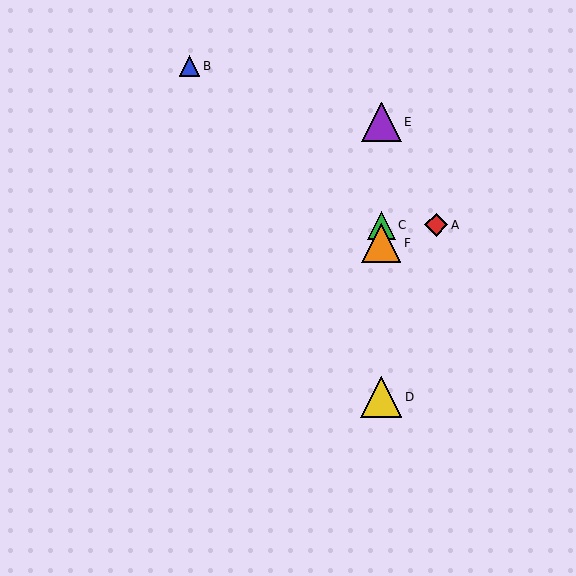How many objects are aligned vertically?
4 objects (C, D, E, F) are aligned vertically.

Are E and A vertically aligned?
No, E is at x≈381 and A is at x≈436.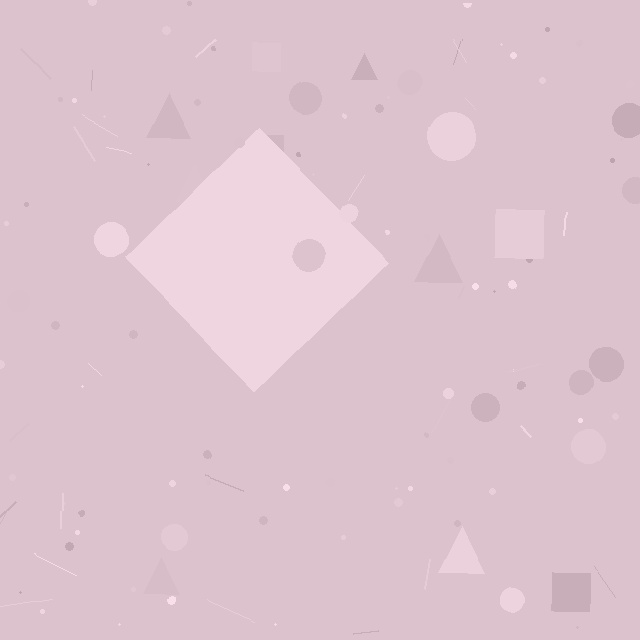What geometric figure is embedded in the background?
A diamond is embedded in the background.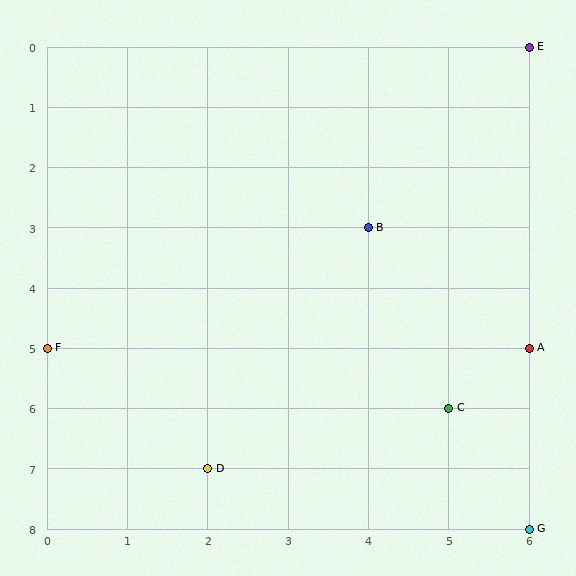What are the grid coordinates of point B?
Point B is at grid coordinates (4, 3).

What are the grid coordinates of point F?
Point F is at grid coordinates (0, 5).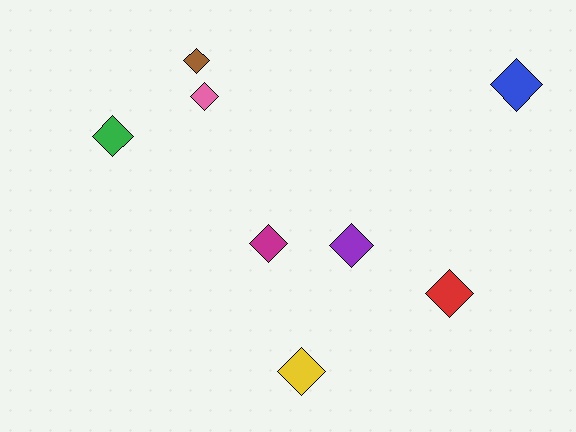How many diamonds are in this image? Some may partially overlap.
There are 8 diamonds.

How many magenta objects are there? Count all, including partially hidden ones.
There is 1 magenta object.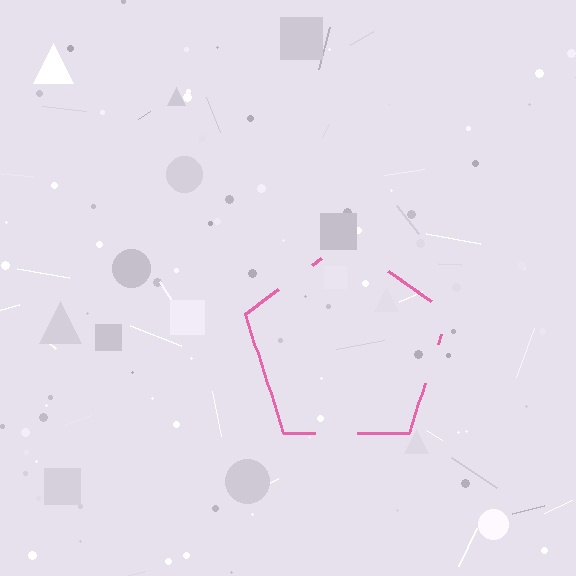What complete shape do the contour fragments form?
The contour fragments form a pentagon.